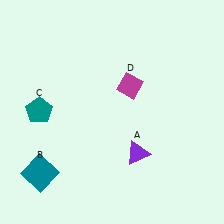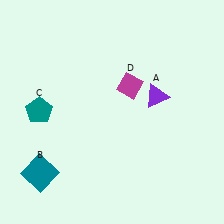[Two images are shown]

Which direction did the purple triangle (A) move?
The purple triangle (A) moved up.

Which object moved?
The purple triangle (A) moved up.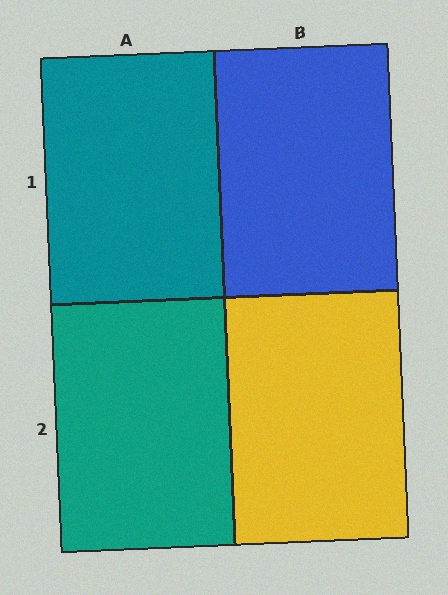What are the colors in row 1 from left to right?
Teal, blue.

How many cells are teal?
2 cells are teal.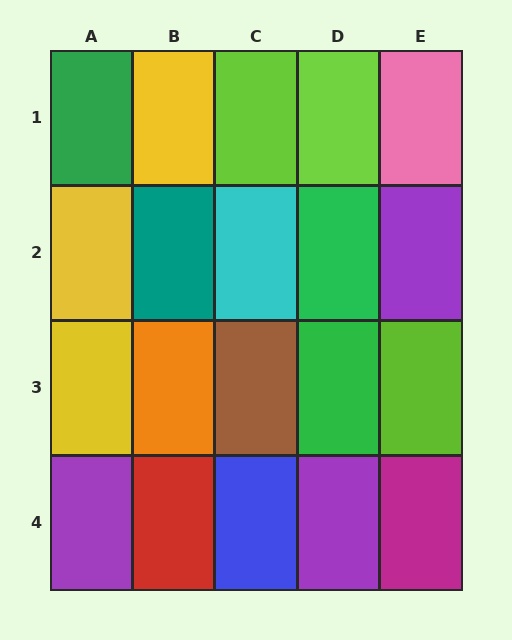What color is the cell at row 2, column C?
Cyan.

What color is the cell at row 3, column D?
Green.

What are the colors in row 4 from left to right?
Purple, red, blue, purple, magenta.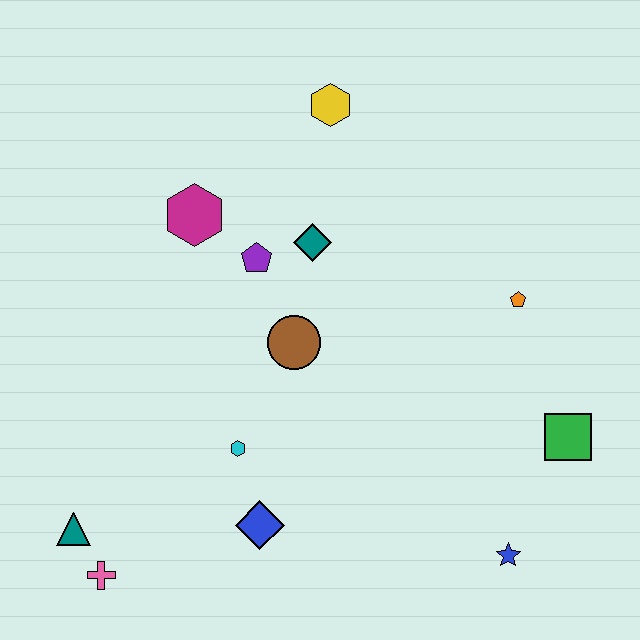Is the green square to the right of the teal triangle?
Yes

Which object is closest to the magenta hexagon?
The purple pentagon is closest to the magenta hexagon.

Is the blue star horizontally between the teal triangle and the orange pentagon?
Yes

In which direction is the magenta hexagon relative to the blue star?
The magenta hexagon is above the blue star.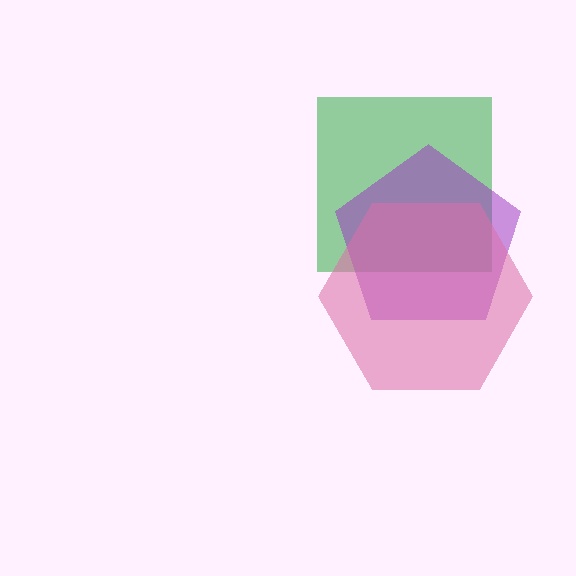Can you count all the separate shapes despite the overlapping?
Yes, there are 3 separate shapes.